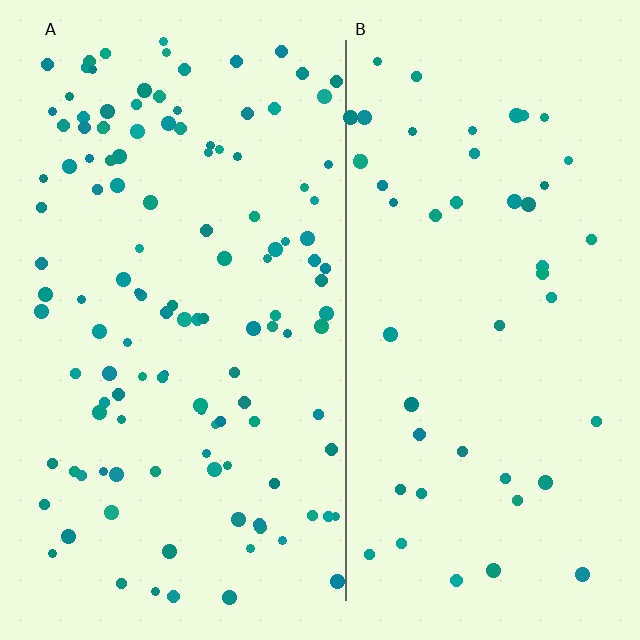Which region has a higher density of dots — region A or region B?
A (the left).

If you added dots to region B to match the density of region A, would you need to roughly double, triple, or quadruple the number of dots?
Approximately triple.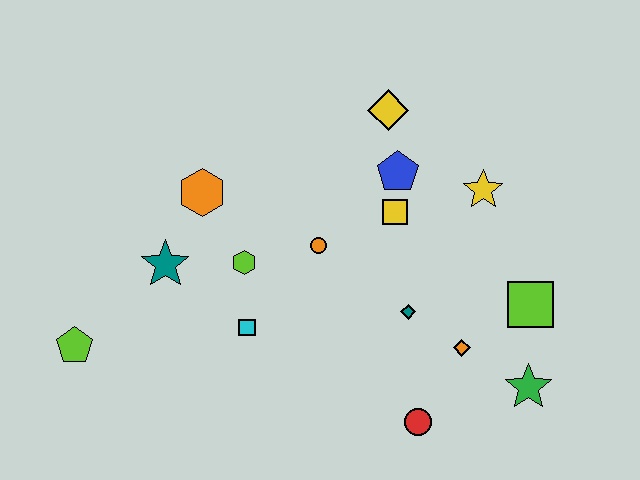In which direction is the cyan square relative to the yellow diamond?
The cyan square is below the yellow diamond.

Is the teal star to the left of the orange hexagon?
Yes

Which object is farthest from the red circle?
The lime pentagon is farthest from the red circle.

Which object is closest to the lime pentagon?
The teal star is closest to the lime pentagon.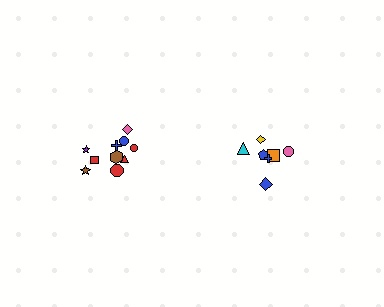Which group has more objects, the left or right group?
The left group.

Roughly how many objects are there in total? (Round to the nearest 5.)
Roughly 15 objects in total.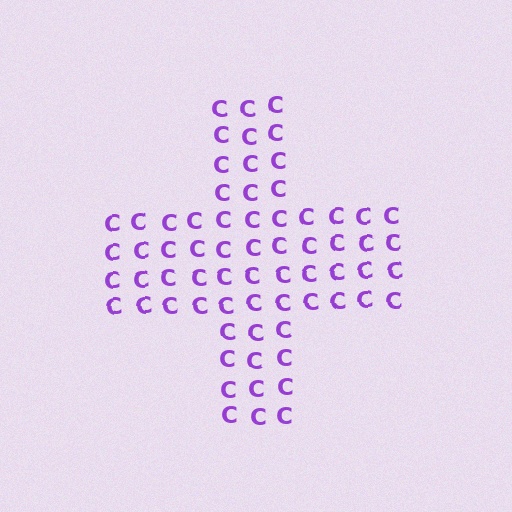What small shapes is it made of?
It is made of small letter C's.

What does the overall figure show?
The overall figure shows a cross.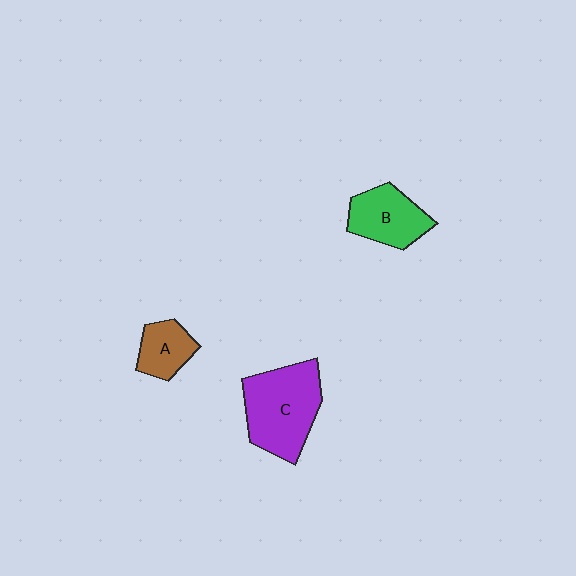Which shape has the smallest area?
Shape A (brown).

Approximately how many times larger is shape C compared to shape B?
Approximately 1.5 times.